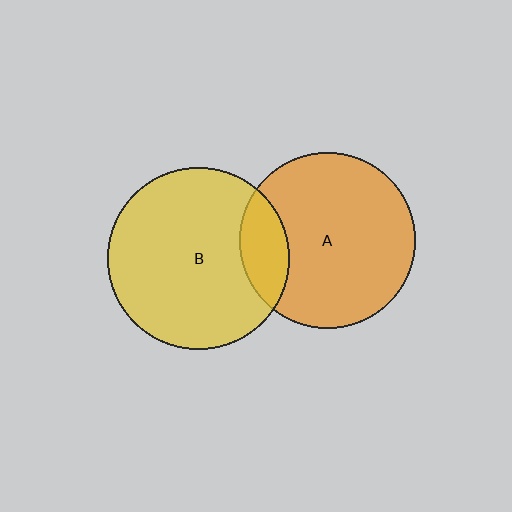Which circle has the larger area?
Circle B (yellow).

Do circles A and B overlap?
Yes.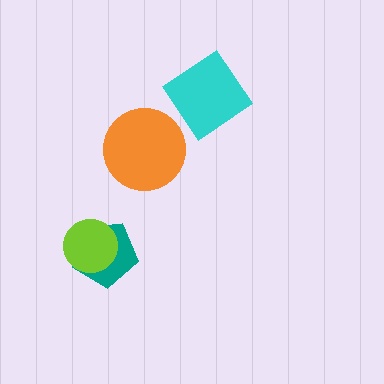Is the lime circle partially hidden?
No, no other shape covers it.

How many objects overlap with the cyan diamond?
0 objects overlap with the cyan diamond.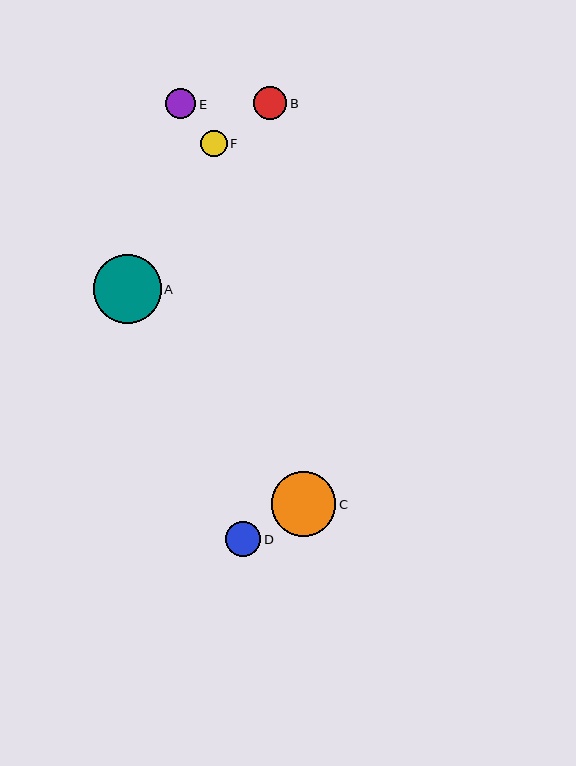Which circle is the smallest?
Circle F is the smallest with a size of approximately 26 pixels.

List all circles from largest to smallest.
From largest to smallest: A, C, D, B, E, F.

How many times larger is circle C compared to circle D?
Circle C is approximately 1.8 times the size of circle D.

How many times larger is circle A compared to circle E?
Circle A is approximately 2.2 times the size of circle E.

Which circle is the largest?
Circle A is the largest with a size of approximately 68 pixels.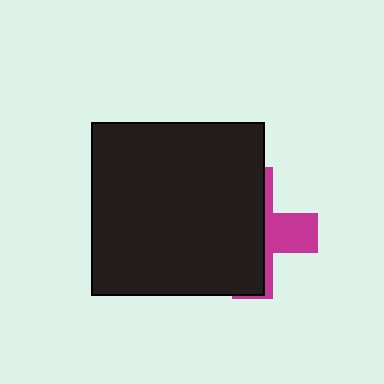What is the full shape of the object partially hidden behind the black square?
The partially hidden object is a magenta cross.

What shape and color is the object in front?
The object in front is a black square.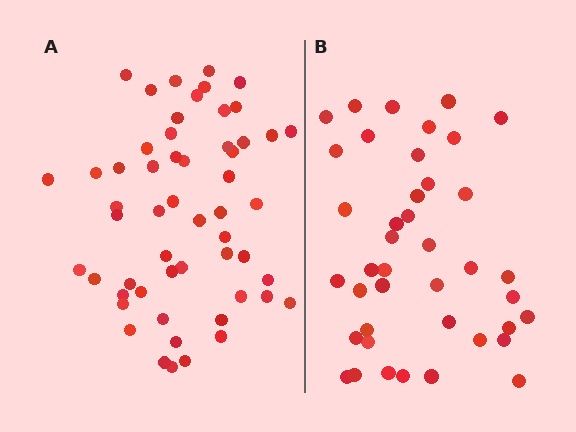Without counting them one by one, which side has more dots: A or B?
Region A (the left region) has more dots.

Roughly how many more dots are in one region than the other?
Region A has approximately 15 more dots than region B.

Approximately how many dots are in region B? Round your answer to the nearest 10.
About 40 dots. (The exact count is 41, which rounds to 40.)